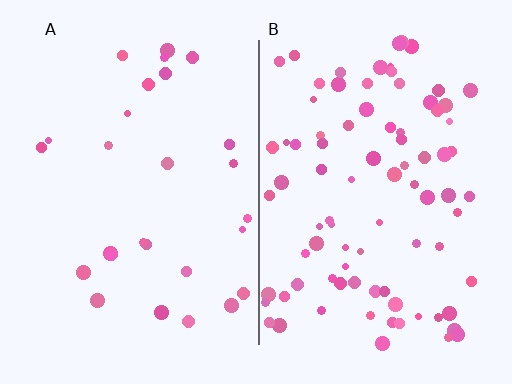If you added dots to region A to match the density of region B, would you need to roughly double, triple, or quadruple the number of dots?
Approximately triple.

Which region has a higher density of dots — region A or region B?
B (the right).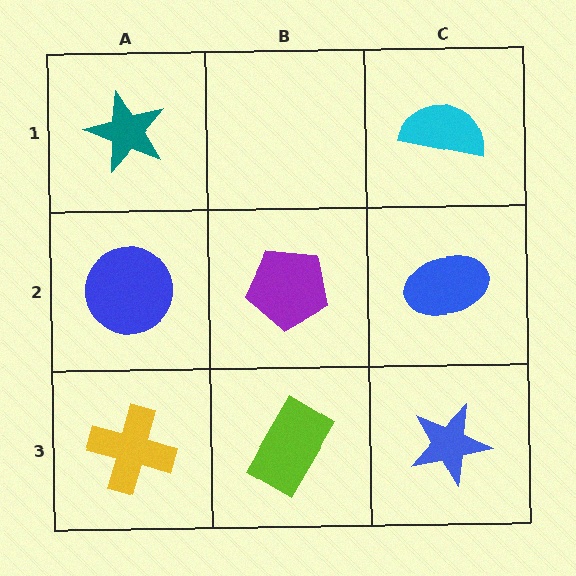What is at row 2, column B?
A purple pentagon.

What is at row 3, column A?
A yellow cross.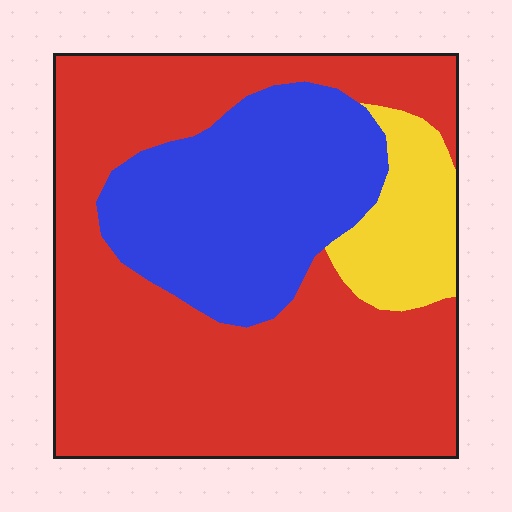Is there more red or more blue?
Red.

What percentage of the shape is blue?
Blue covers 28% of the shape.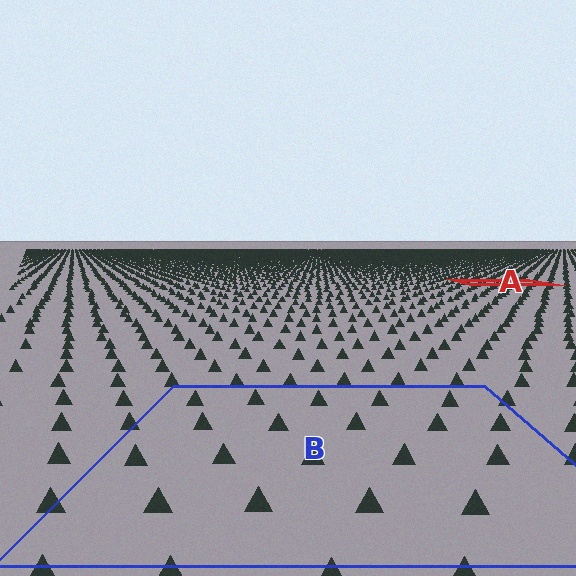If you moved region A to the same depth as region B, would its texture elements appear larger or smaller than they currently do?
They would appear larger. At a closer depth, the same texture elements are projected at a bigger on-screen size.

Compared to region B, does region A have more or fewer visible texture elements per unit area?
Region A has more texture elements per unit area — they are packed more densely because it is farther away.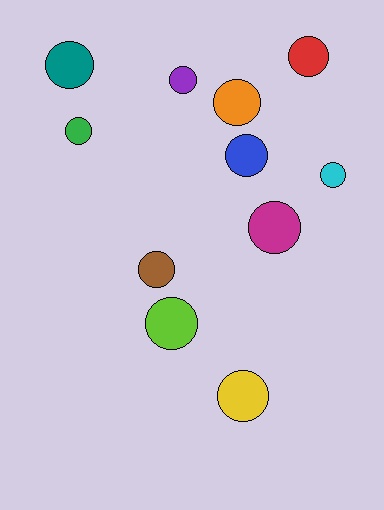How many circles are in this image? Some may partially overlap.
There are 11 circles.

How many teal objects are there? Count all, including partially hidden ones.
There is 1 teal object.